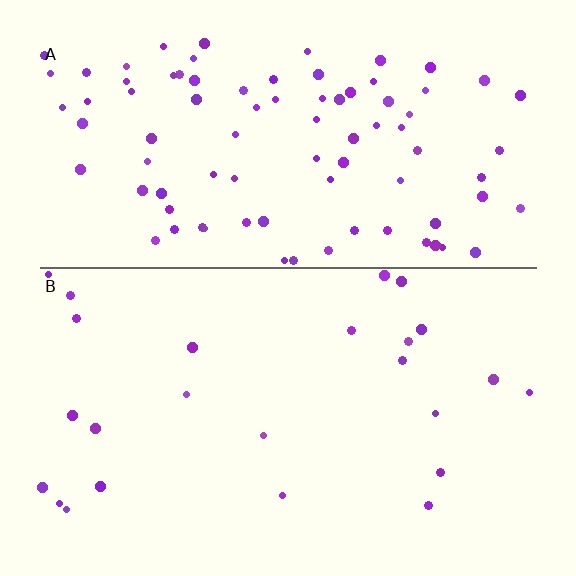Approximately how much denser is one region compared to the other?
Approximately 3.5× — region A over region B.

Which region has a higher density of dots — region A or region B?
A (the top).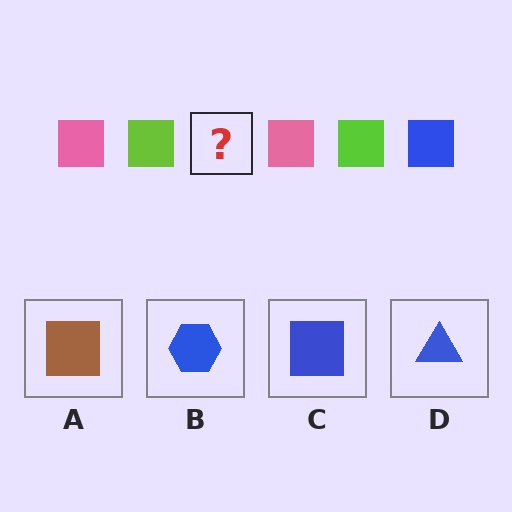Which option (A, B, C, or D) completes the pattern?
C.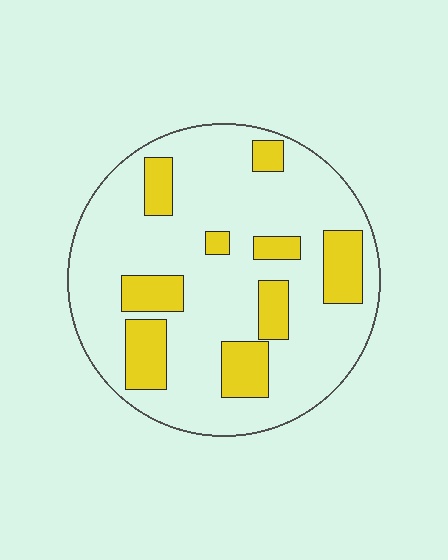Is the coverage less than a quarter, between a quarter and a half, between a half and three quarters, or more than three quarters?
Less than a quarter.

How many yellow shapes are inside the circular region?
9.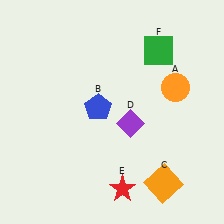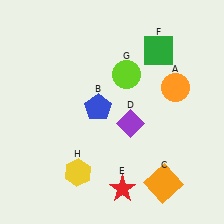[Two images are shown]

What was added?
A lime circle (G), a yellow hexagon (H) were added in Image 2.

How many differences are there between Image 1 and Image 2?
There are 2 differences between the two images.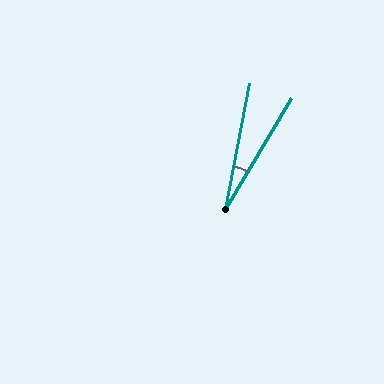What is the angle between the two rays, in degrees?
Approximately 20 degrees.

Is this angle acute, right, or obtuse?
It is acute.